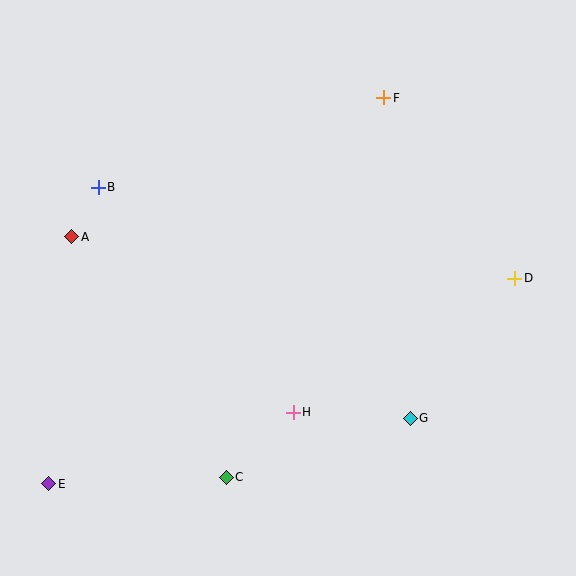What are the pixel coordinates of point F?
Point F is at (384, 98).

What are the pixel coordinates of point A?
Point A is at (72, 237).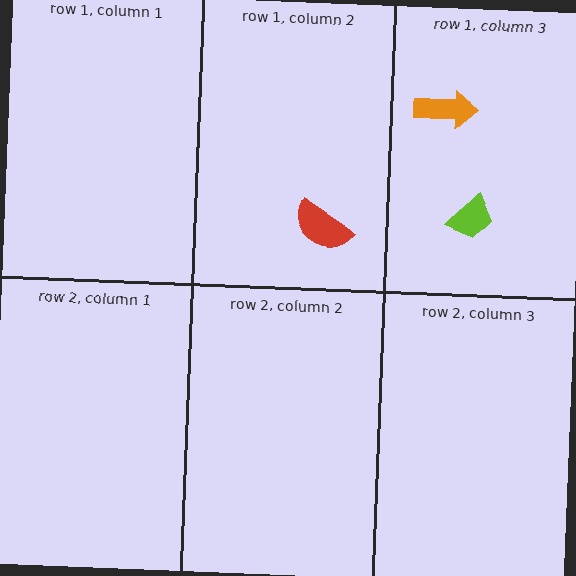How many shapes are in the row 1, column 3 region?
2.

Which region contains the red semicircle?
The row 1, column 2 region.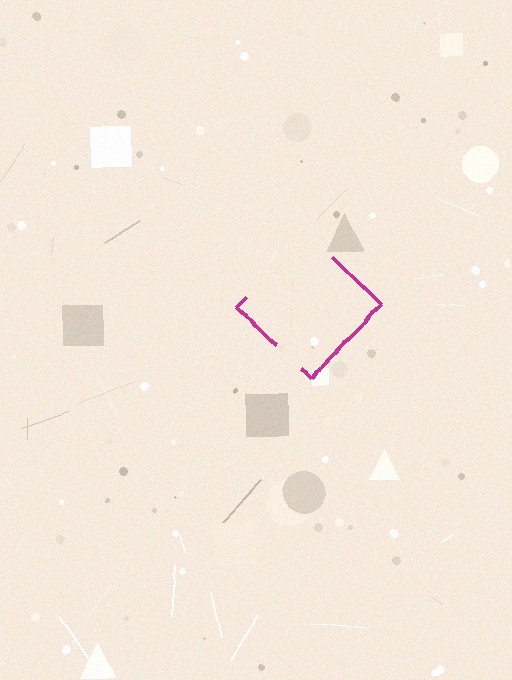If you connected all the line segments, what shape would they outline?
They would outline a diamond.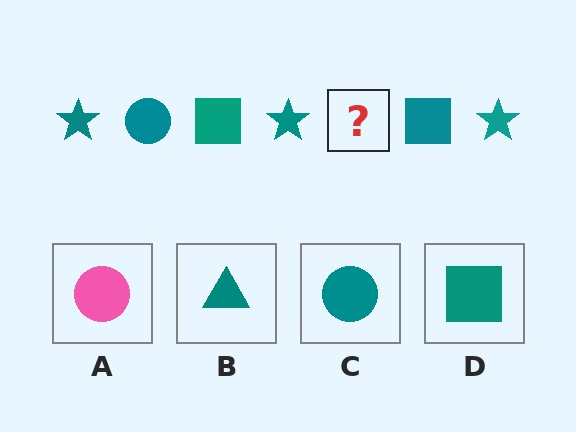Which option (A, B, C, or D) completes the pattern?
C.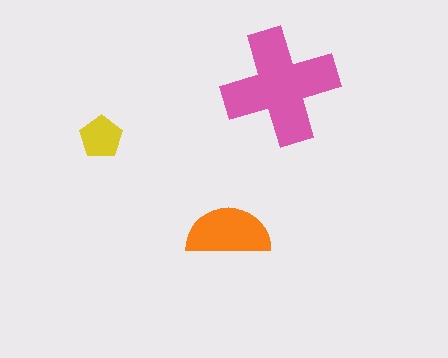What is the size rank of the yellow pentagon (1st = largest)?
3rd.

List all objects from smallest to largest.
The yellow pentagon, the orange semicircle, the pink cross.